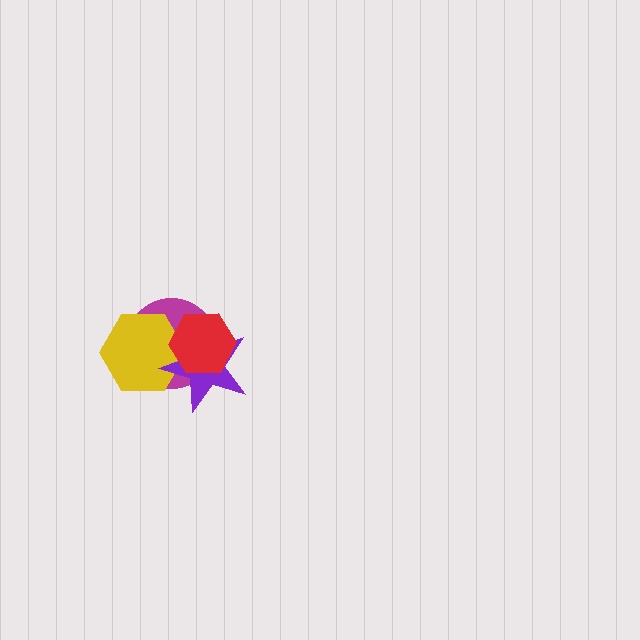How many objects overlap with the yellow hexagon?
3 objects overlap with the yellow hexagon.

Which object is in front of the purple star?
The red hexagon is in front of the purple star.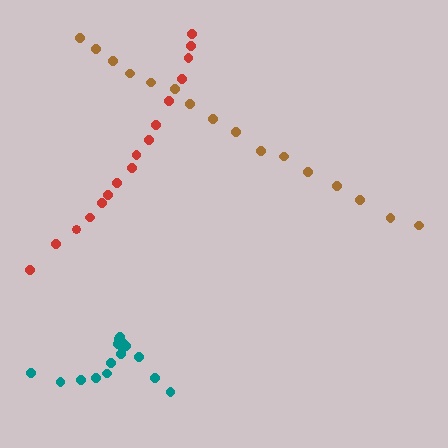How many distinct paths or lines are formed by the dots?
There are 3 distinct paths.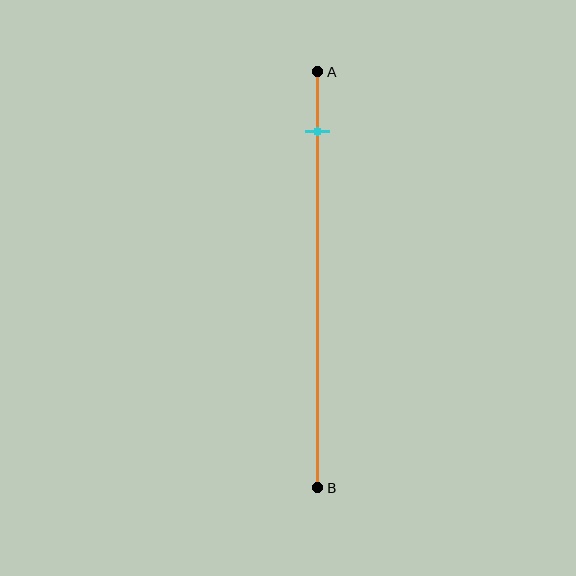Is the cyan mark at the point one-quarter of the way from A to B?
No, the mark is at about 15% from A, not at the 25% one-quarter point.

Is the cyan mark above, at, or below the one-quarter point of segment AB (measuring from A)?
The cyan mark is above the one-quarter point of segment AB.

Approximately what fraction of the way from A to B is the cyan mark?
The cyan mark is approximately 15% of the way from A to B.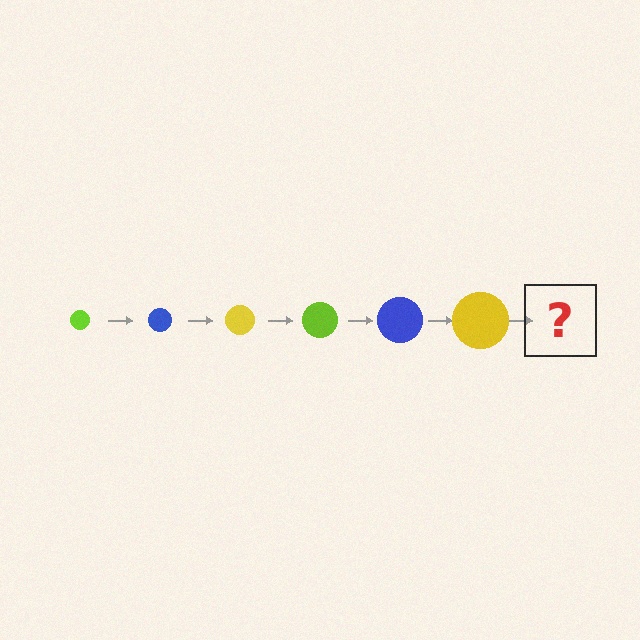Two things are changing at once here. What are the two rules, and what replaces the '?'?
The two rules are that the circle grows larger each step and the color cycles through lime, blue, and yellow. The '?' should be a lime circle, larger than the previous one.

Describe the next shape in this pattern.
It should be a lime circle, larger than the previous one.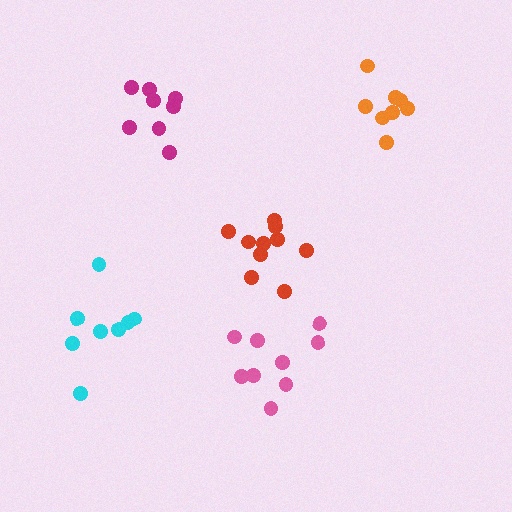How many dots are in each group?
Group 1: 8 dots, Group 2: 10 dots, Group 3: 8 dots, Group 4: 8 dots, Group 5: 9 dots (43 total).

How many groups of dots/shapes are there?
There are 5 groups.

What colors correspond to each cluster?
The clusters are colored: cyan, red, magenta, orange, pink.